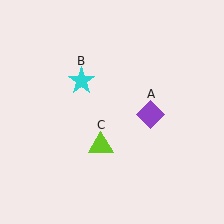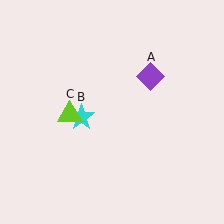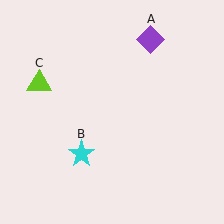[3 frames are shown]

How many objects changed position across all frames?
3 objects changed position: purple diamond (object A), cyan star (object B), lime triangle (object C).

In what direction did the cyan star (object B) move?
The cyan star (object B) moved down.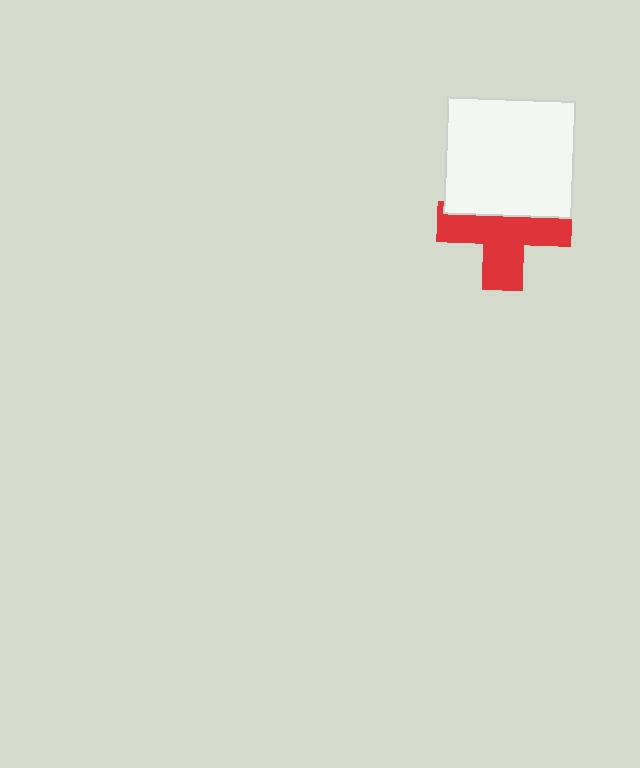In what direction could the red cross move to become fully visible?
The red cross could move down. That would shift it out from behind the white rectangle entirely.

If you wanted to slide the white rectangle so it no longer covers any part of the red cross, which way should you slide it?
Slide it up — that is the most direct way to separate the two shapes.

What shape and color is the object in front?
The object in front is a white rectangle.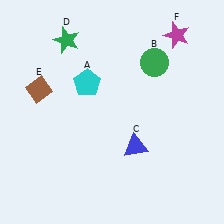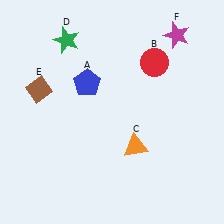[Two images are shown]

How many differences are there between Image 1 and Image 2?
There are 3 differences between the two images.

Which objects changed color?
A changed from cyan to blue. B changed from green to red. C changed from blue to orange.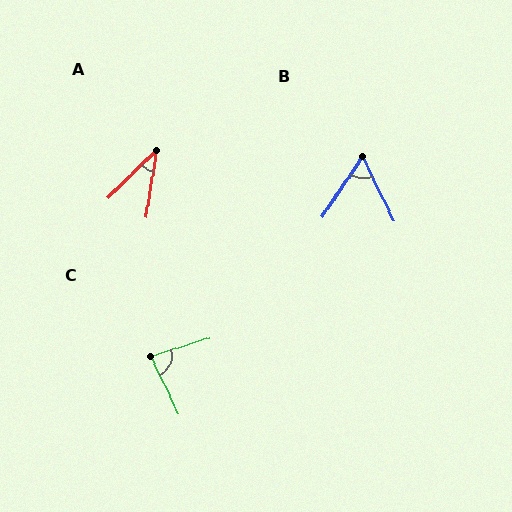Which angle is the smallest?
A, at approximately 37 degrees.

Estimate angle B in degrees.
Approximately 60 degrees.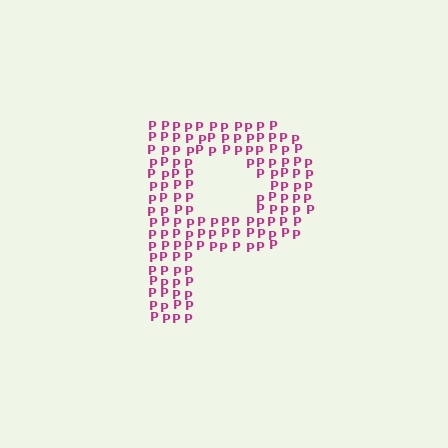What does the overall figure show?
The overall figure shows the letter P.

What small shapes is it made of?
It is made of small letter P's.